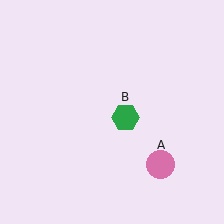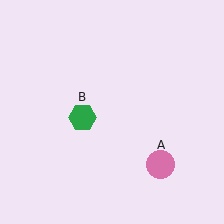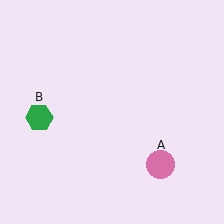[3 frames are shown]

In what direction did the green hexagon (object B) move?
The green hexagon (object B) moved left.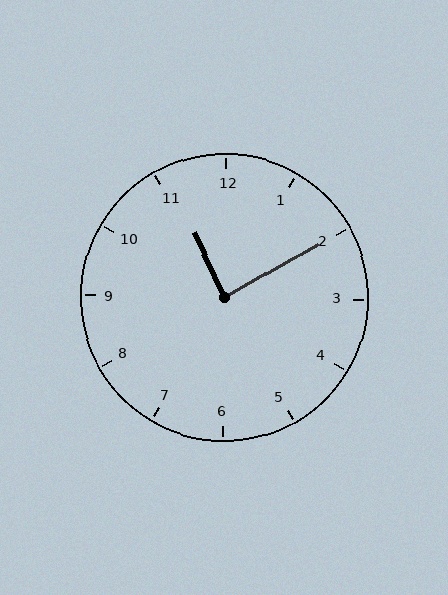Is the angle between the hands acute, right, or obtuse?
It is right.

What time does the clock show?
11:10.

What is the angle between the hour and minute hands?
Approximately 85 degrees.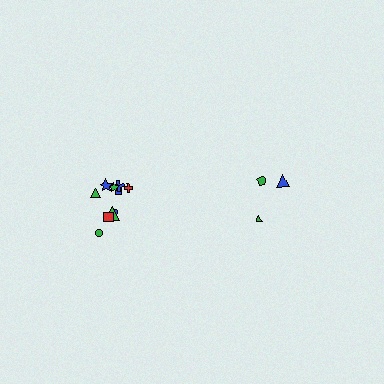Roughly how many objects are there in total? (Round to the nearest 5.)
Roughly 15 objects in total.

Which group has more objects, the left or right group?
The left group.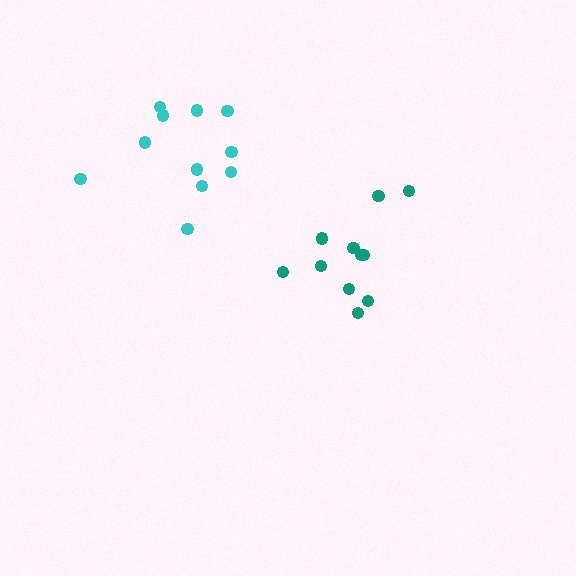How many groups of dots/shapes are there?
There are 2 groups.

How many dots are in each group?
Group 1: 11 dots, Group 2: 11 dots (22 total).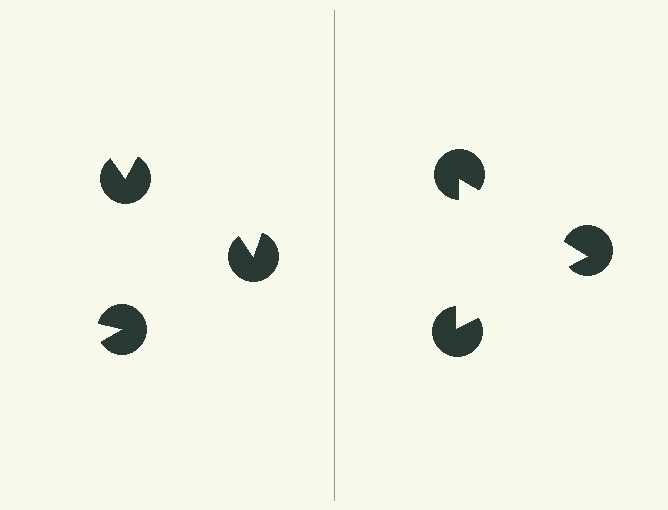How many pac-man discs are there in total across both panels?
6 — 3 on each side.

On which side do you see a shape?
An illusory triangle appears on the right side. On the left side the wedge cuts are rotated, so no coherent shape forms.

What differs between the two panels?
The pac-man discs are positioned identically on both sides; only the wedge orientations differ. On the right they align to a triangle; on the left they are misaligned.